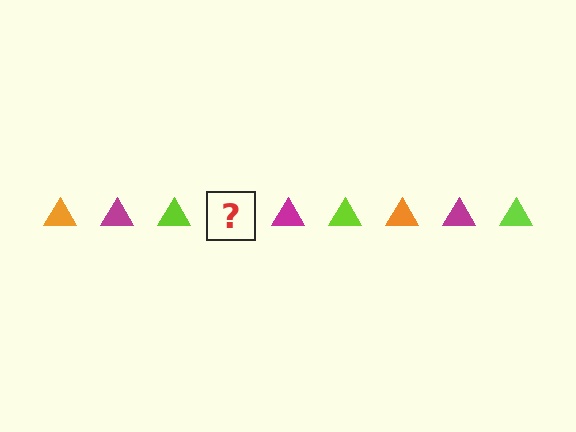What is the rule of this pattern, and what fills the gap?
The rule is that the pattern cycles through orange, magenta, lime triangles. The gap should be filled with an orange triangle.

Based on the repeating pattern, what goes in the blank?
The blank should be an orange triangle.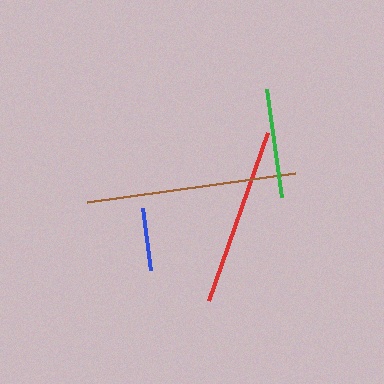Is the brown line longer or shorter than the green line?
The brown line is longer than the green line.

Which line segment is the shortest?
The blue line is the shortest at approximately 63 pixels.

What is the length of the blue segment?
The blue segment is approximately 63 pixels long.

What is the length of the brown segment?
The brown segment is approximately 210 pixels long.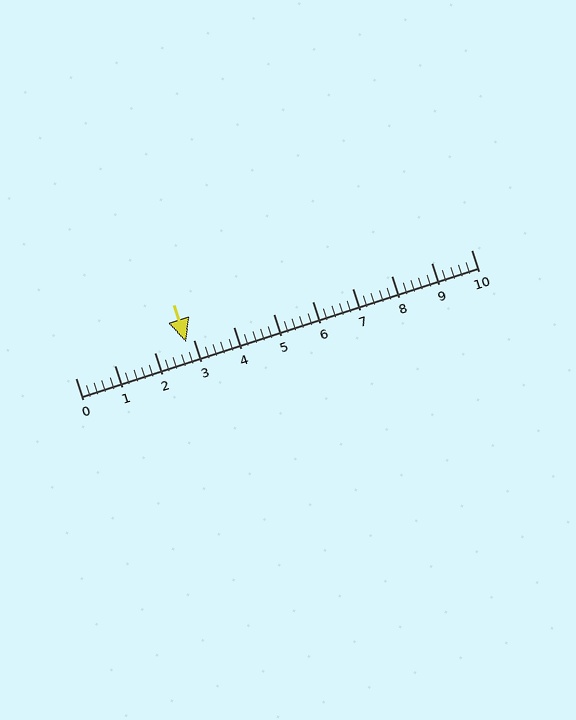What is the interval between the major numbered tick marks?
The major tick marks are spaced 1 units apart.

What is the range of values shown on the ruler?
The ruler shows values from 0 to 10.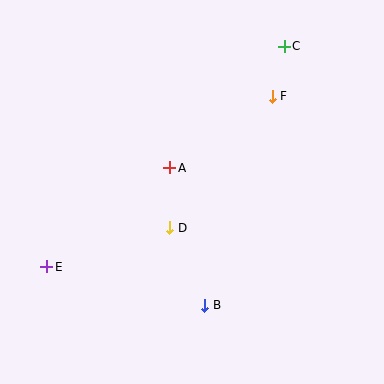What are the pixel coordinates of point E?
Point E is at (47, 267).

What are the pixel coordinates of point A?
Point A is at (170, 168).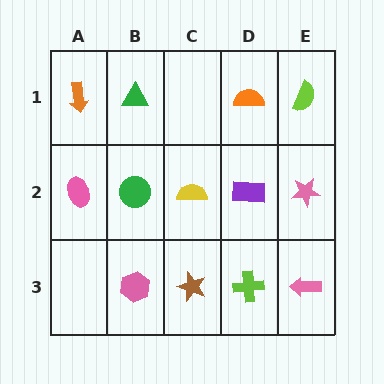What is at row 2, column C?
A yellow semicircle.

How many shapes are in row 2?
5 shapes.